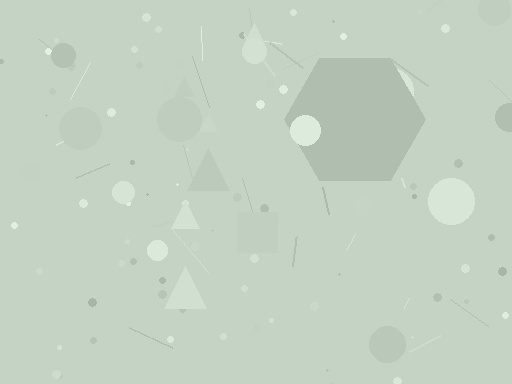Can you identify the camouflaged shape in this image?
The camouflaged shape is a hexagon.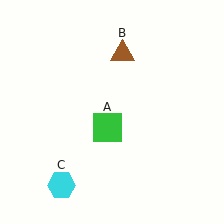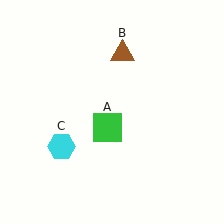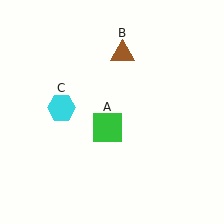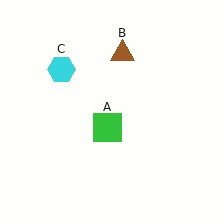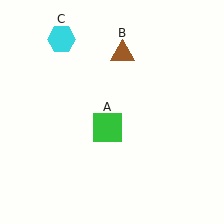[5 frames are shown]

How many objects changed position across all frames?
1 object changed position: cyan hexagon (object C).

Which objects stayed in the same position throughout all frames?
Green square (object A) and brown triangle (object B) remained stationary.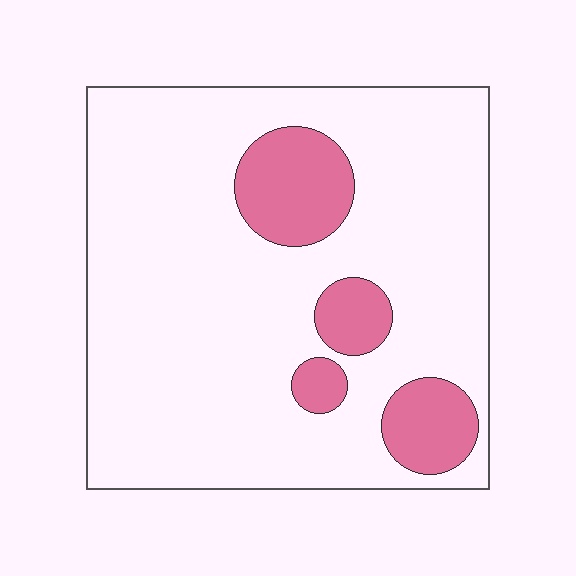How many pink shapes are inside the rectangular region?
4.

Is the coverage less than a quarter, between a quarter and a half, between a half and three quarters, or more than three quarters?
Less than a quarter.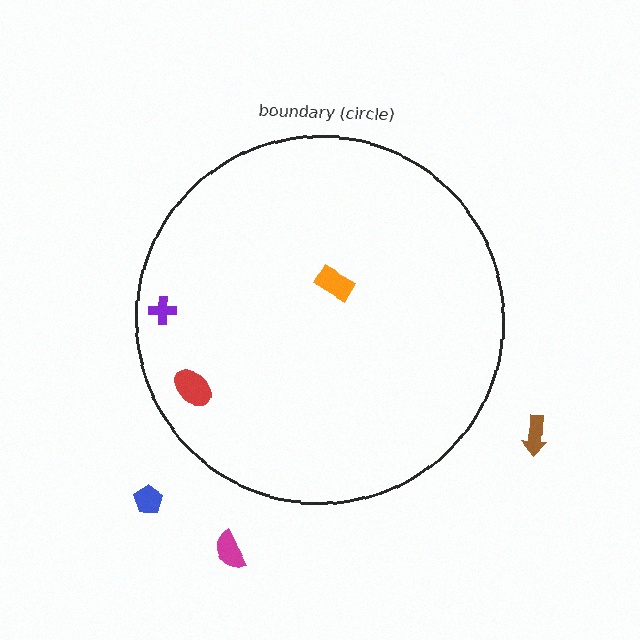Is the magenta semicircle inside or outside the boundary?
Outside.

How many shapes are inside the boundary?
3 inside, 3 outside.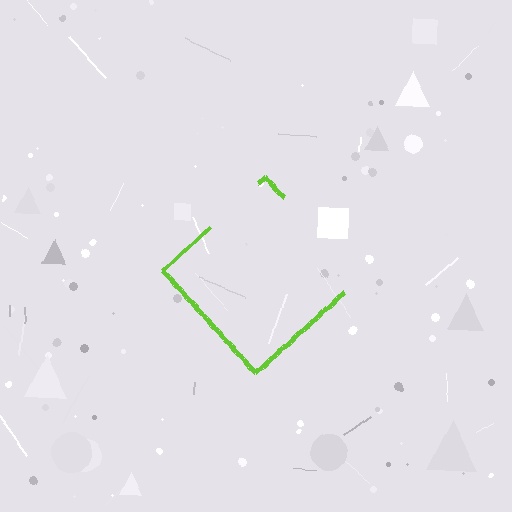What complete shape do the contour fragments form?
The contour fragments form a diamond.